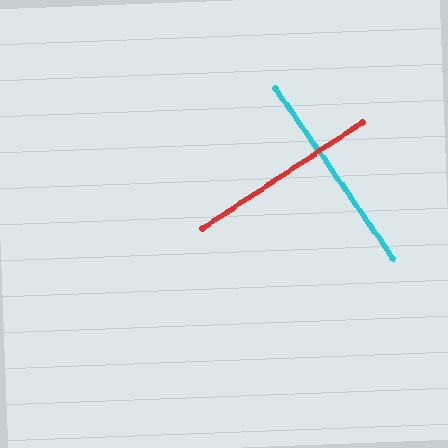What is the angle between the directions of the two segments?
Approximately 89 degrees.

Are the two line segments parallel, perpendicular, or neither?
Perpendicular — they meet at approximately 89°.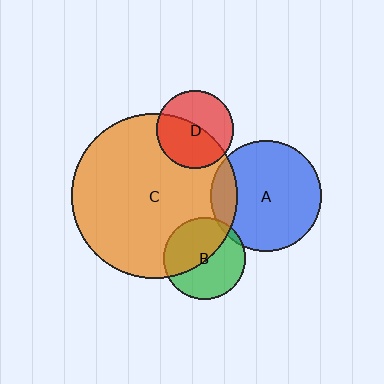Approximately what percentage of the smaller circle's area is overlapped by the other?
Approximately 15%.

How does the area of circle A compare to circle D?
Approximately 2.0 times.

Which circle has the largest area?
Circle C (orange).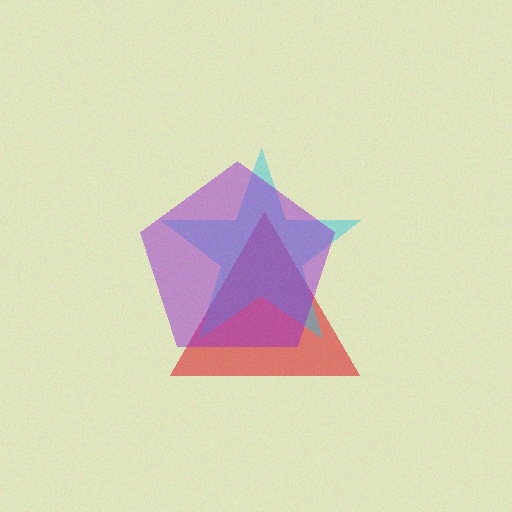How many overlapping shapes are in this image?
There are 3 overlapping shapes in the image.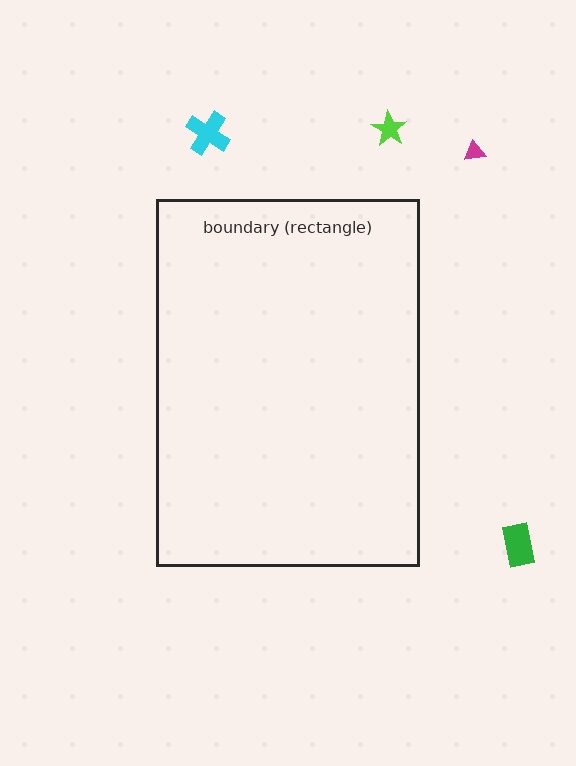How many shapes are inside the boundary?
0 inside, 4 outside.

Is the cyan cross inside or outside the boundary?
Outside.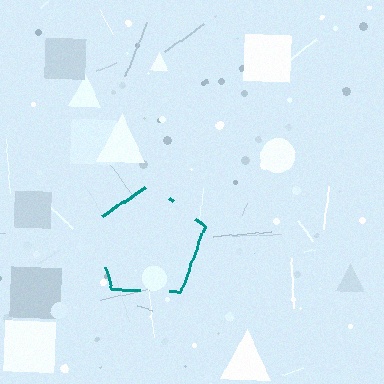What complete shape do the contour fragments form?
The contour fragments form a pentagon.